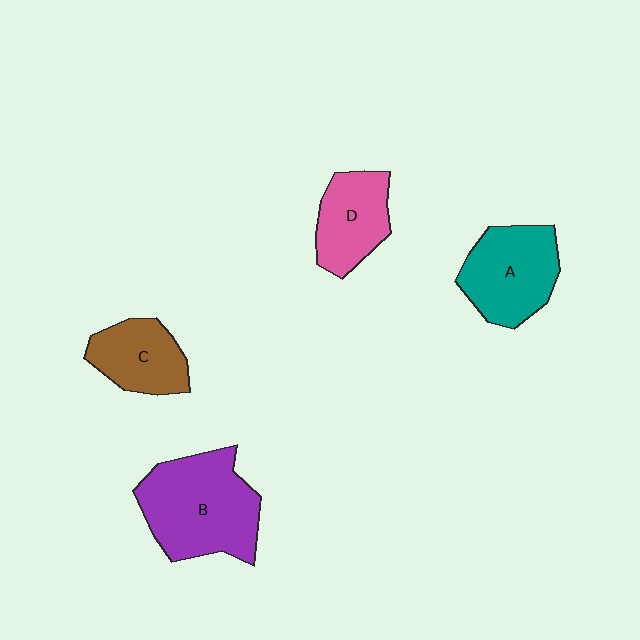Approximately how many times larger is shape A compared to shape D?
Approximately 1.3 times.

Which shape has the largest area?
Shape B (purple).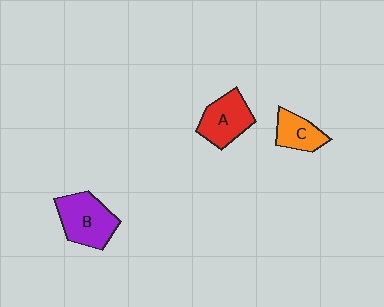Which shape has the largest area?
Shape B (purple).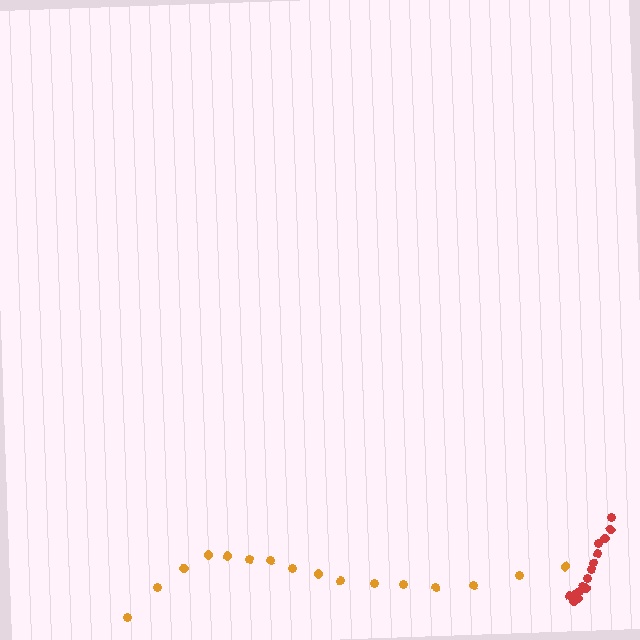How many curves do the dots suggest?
There are 2 distinct paths.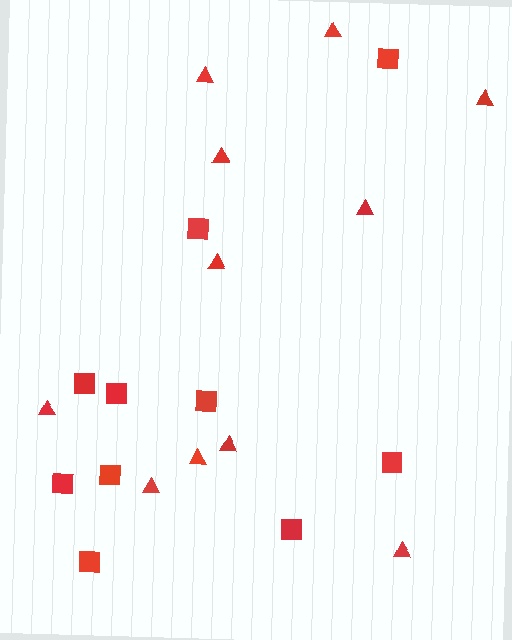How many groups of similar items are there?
There are 2 groups: one group of squares (10) and one group of triangles (11).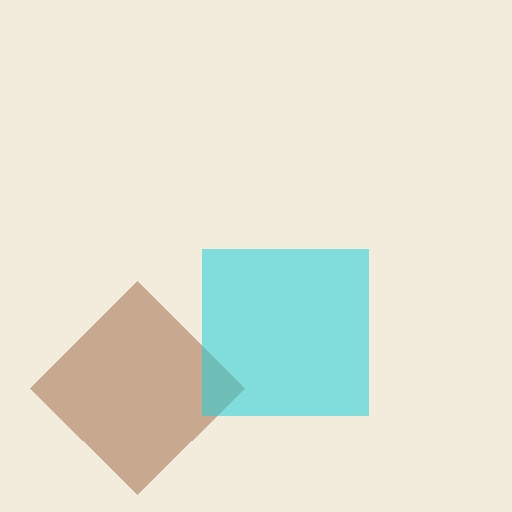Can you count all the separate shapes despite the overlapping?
Yes, there are 2 separate shapes.